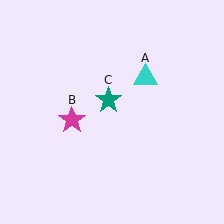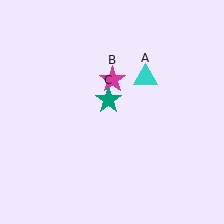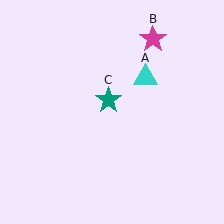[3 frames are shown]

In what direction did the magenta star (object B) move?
The magenta star (object B) moved up and to the right.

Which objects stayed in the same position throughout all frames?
Cyan triangle (object A) and teal star (object C) remained stationary.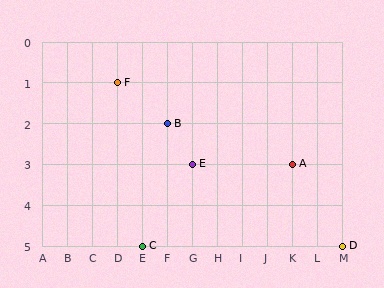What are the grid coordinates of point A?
Point A is at grid coordinates (K, 3).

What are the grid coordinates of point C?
Point C is at grid coordinates (E, 5).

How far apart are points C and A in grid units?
Points C and A are 6 columns and 2 rows apart (about 6.3 grid units diagonally).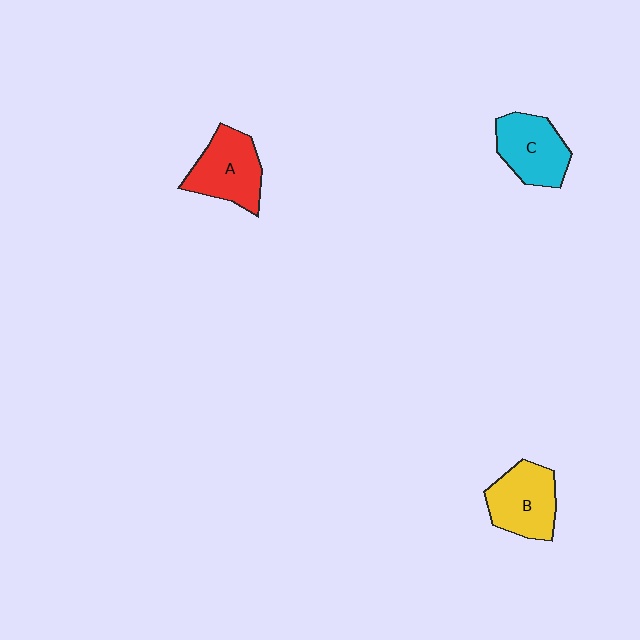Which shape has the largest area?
Shape A (red).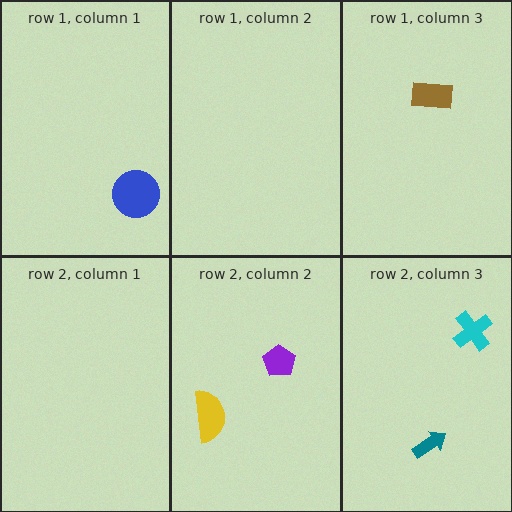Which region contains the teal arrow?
The row 2, column 3 region.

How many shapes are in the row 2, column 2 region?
2.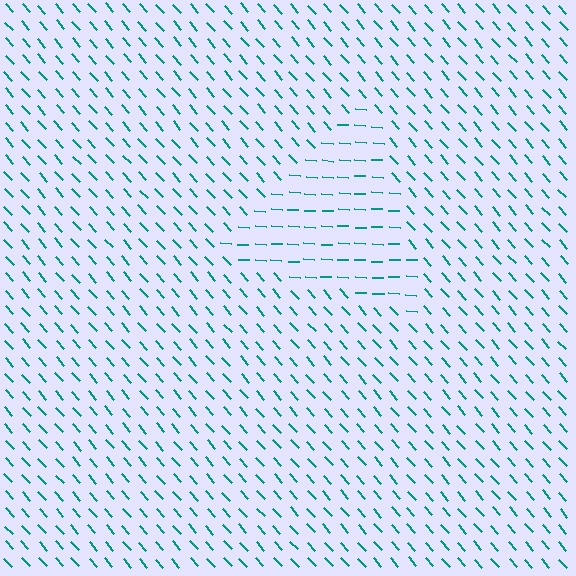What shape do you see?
I see a triangle.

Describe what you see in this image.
The image is filled with small teal line segments. A triangle region in the image has lines oriented differently from the surrounding lines, creating a visible texture boundary.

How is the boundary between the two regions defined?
The boundary is defined purely by a change in line orientation (approximately 45 degrees difference). All lines are the same color and thickness.